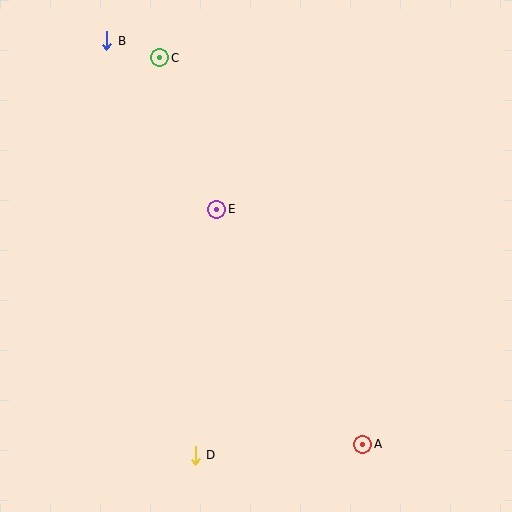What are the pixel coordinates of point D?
Point D is at (195, 455).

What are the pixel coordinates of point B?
Point B is at (107, 41).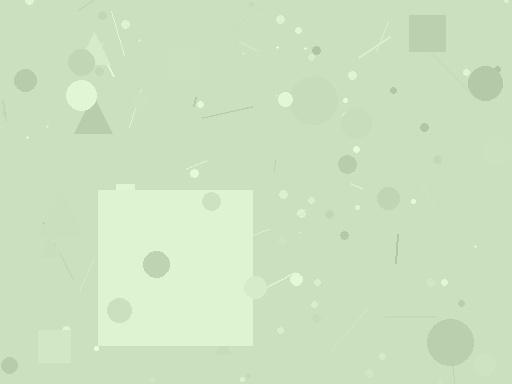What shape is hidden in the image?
A square is hidden in the image.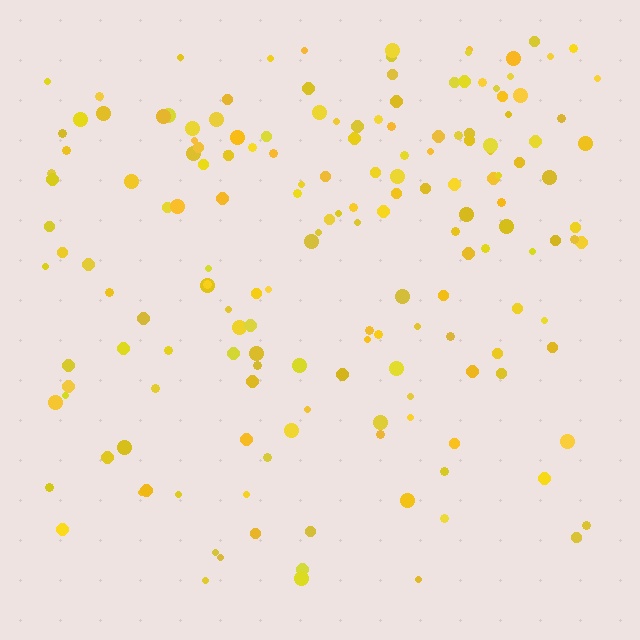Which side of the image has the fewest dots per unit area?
The bottom.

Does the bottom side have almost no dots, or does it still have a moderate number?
Still a moderate number, just noticeably fewer than the top.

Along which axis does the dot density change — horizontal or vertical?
Vertical.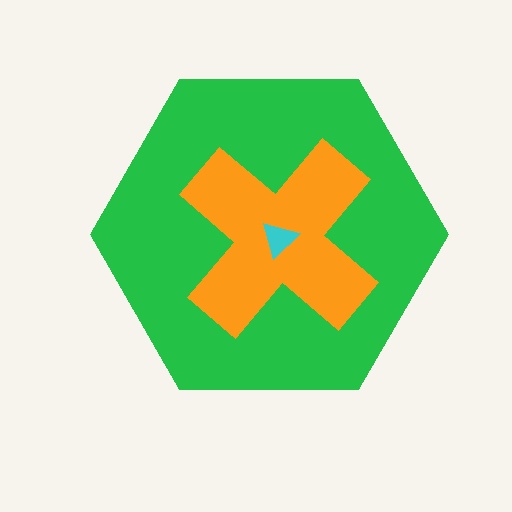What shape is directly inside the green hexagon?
The orange cross.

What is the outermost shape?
The green hexagon.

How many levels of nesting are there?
3.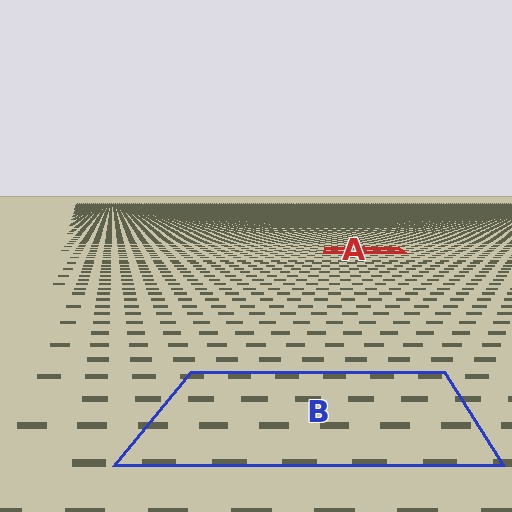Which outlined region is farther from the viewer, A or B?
Region A is farther from the viewer — the texture elements inside it appear smaller and more densely packed.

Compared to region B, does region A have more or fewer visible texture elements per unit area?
Region A has more texture elements per unit area — they are packed more densely because it is farther away.